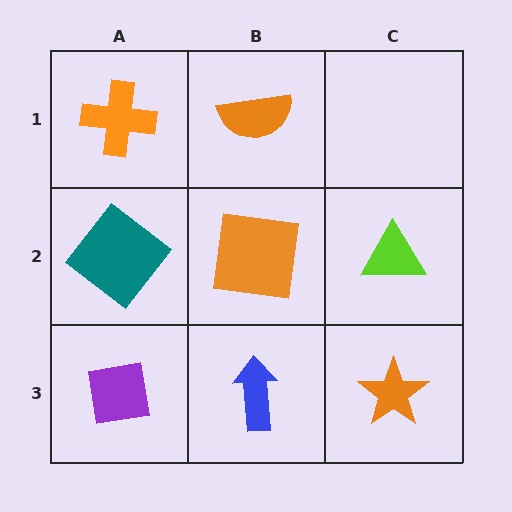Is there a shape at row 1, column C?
No, that cell is empty.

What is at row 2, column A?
A teal diamond.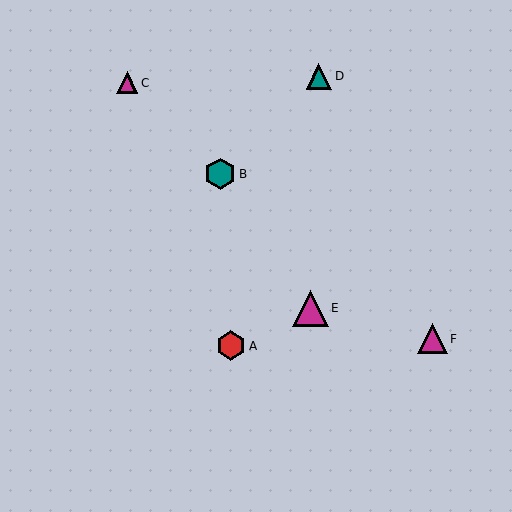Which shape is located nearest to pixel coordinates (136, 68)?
The magenta triangle (labeled C) at (127, 83) is nearest to that location.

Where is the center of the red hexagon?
The center of the red hexagon is at (231, 346).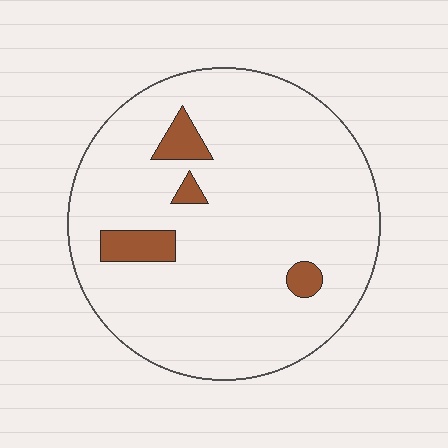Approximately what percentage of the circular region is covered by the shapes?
Approximately 10%.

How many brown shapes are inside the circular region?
4.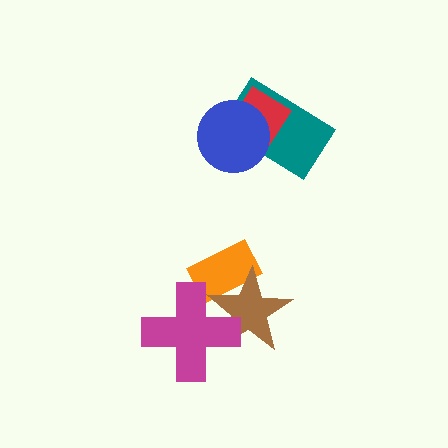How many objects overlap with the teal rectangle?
2 objects overlap with the teal rectangle.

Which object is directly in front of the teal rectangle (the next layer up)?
The red diamond is directly in front of the teal rectangle.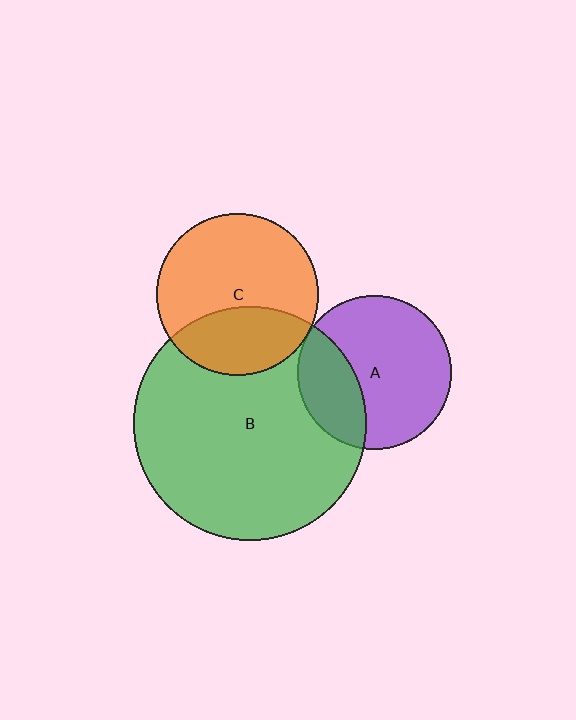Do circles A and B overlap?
Yes.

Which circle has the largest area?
Circle B (green).